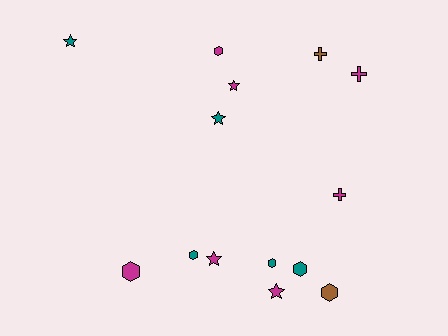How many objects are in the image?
There are 14 objects.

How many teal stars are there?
There are 2 teal stars.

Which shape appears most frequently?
Hexagon, with 6 objects.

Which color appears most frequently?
Magenta, with 7 objects.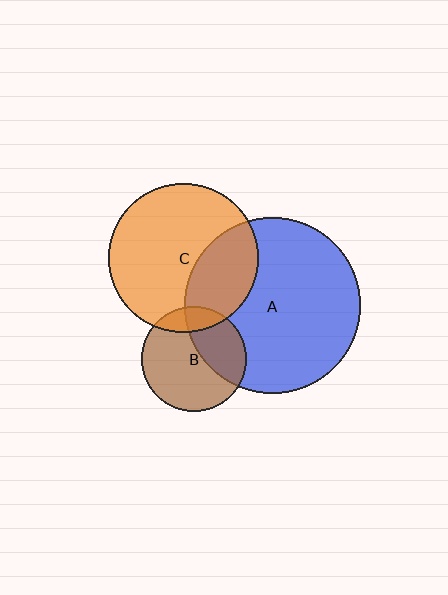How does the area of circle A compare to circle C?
Approximately 1.4 times.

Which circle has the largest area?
Circle A (blue).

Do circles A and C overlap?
Yes.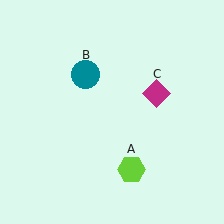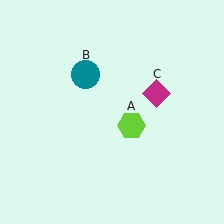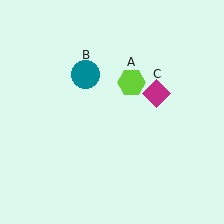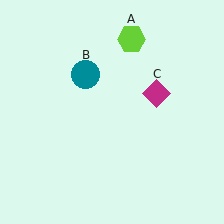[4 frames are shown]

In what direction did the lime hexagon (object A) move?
The lime hexagon (object A) moved up.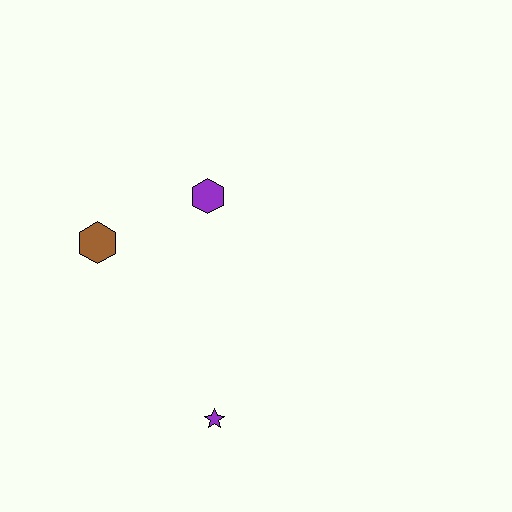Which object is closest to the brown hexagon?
The purple hexagon is closest to the brown hexagon.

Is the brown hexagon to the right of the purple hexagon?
No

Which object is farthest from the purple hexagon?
The purple star is farthest from the purple hexagon.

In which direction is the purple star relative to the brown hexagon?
The purple star is below the brown hexagon.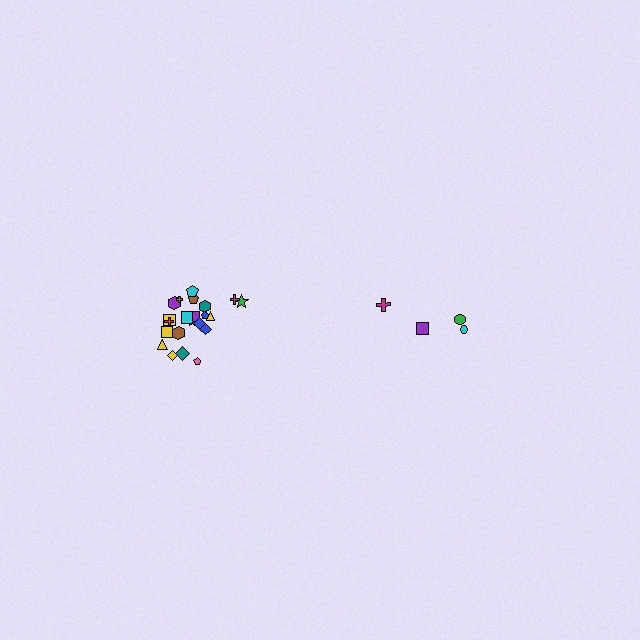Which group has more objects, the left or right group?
The left group.